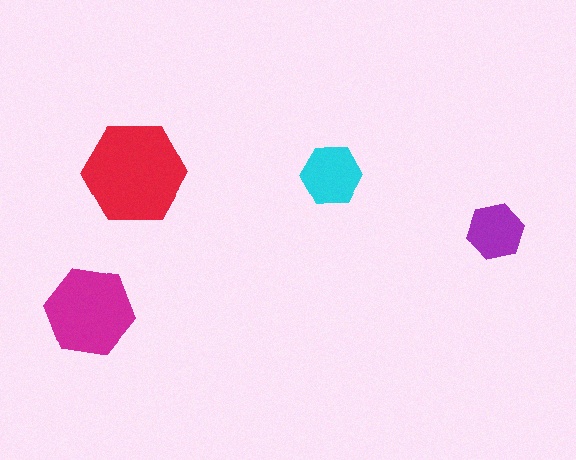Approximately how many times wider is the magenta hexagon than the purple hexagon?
About 1.5 times wider.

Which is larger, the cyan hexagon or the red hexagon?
The red one.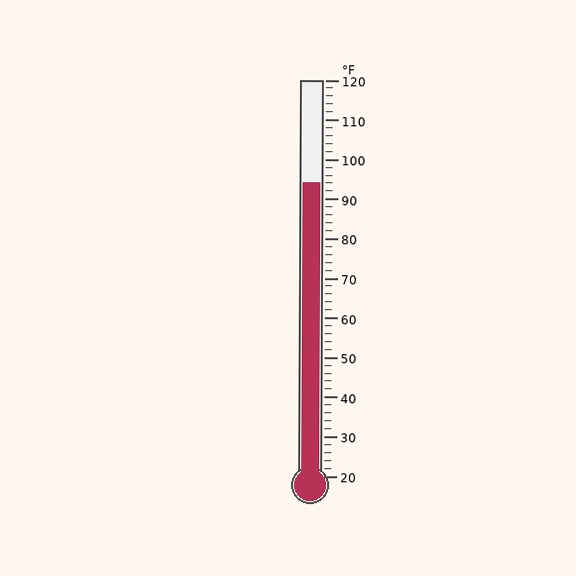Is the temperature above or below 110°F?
The temperature is below 110°F.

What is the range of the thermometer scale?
The thermometer scale ranges from 20°F to 120°F.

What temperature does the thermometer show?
The thermometer shows approximately 94°F.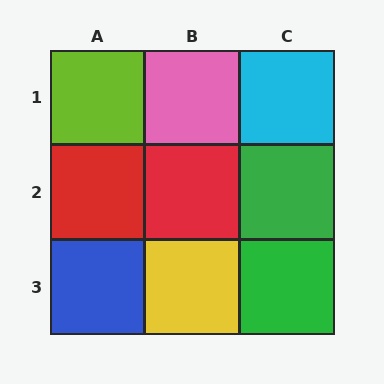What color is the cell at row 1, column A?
Lime.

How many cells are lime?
1 cell is lime.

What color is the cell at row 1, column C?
Cyan.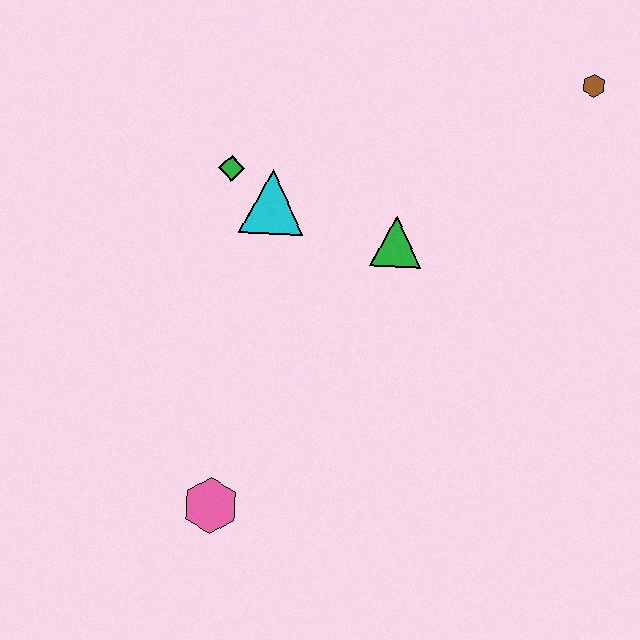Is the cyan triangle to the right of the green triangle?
No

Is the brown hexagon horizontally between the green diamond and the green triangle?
No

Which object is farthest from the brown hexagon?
The pink hexagon is farthest from the brown hexagon.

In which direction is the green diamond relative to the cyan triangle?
The green diamond is to the left of the cyan triangle.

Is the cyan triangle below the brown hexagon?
Yes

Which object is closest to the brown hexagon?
The green triangle is closest to the brown hexagon.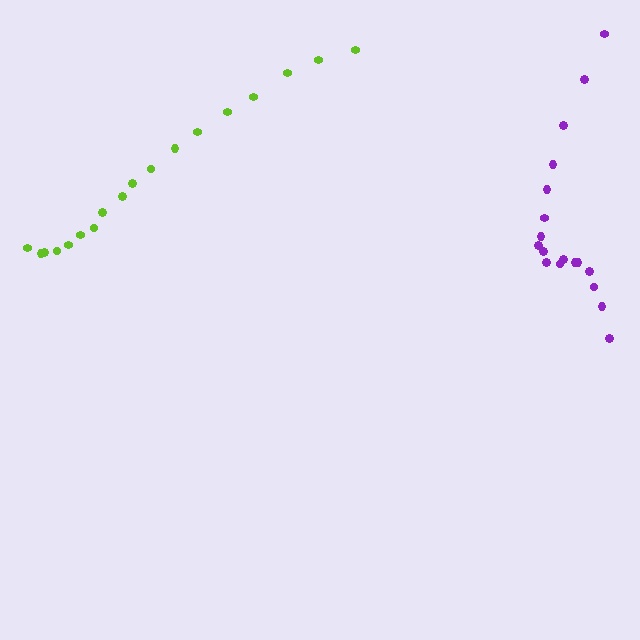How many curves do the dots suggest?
There are 2 distinct paths.